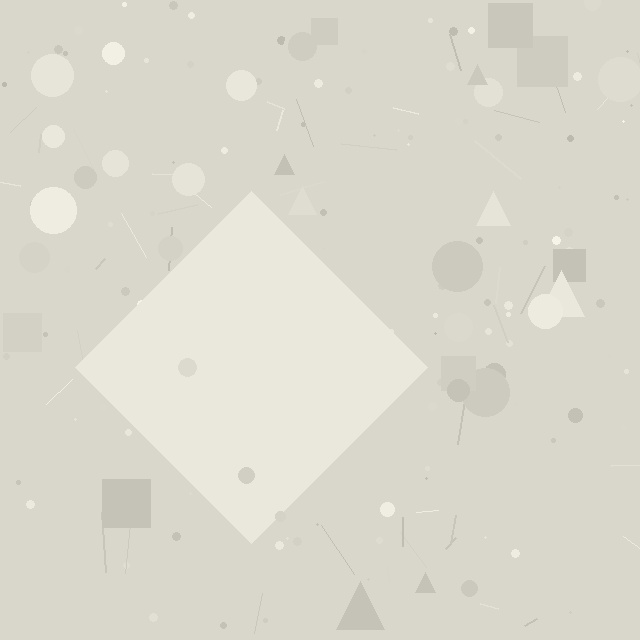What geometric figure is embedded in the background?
A diamond is embedded in the background.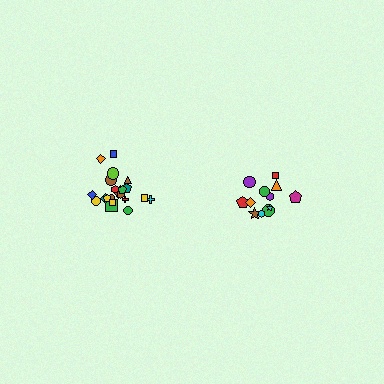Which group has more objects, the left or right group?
The left group.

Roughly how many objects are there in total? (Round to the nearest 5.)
Roughly 35 objects in total.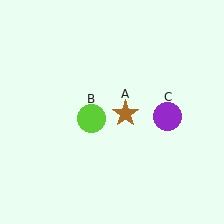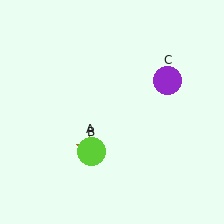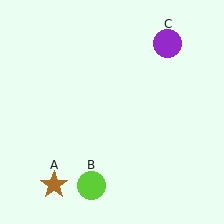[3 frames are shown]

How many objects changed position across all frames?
3 objects changed position: brown star (object A), lime circle (object B), purple circle (object C).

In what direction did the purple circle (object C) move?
The purple circle (object C) moved up.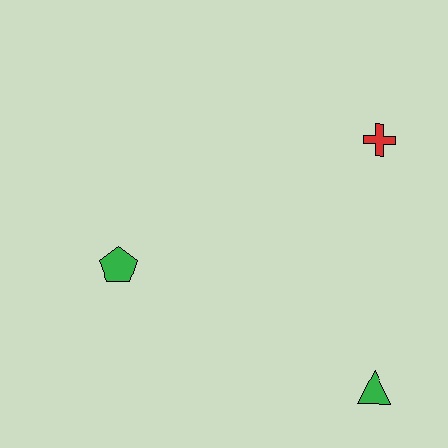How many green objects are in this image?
There are 2 green objects.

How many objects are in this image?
There are 3 objects.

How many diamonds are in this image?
There are no diamonds.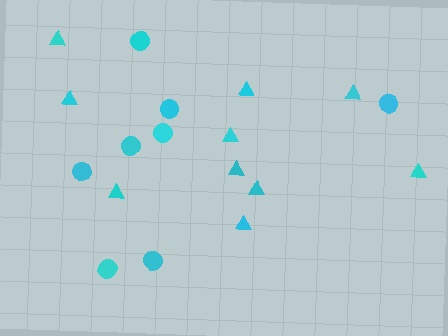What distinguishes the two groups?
There are 2 groups: one group of triangles (10) and one group of circles (8).